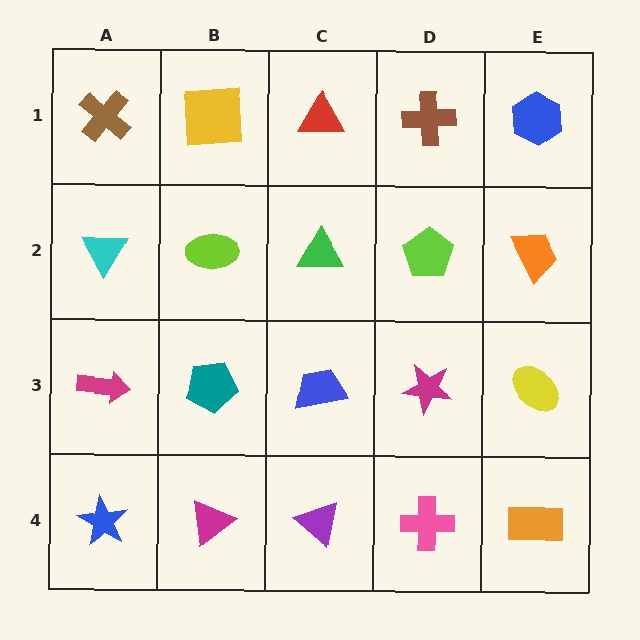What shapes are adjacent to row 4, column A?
A magenta arrow (row 3, column A), a magenta triangle (row 4, column B).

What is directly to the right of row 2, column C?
A lime pentagon.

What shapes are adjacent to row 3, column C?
A green triangle (row 2, column C), a purple triangle (row 4, column C), a teal pentagon (row 3, column B), a magenta star (row 3, column D).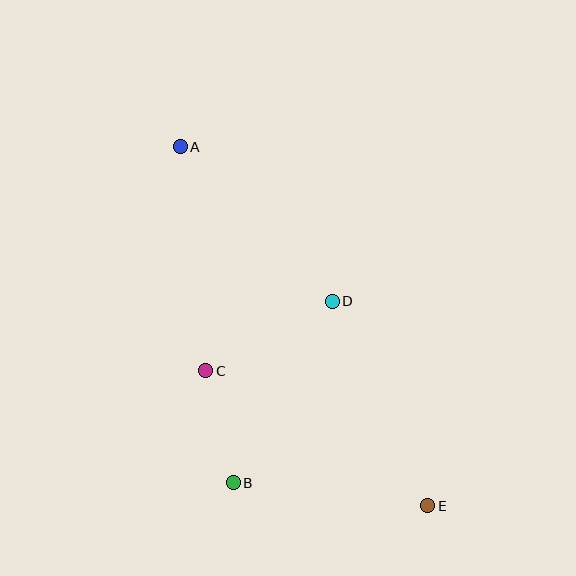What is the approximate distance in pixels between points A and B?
The distance between A and B is approximately 341 pixels.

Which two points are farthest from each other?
Points A and E are farthest from each other.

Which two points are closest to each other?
Points B and C are closest to each other.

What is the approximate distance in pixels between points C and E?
The distance between C and E is approximately 260 pixels.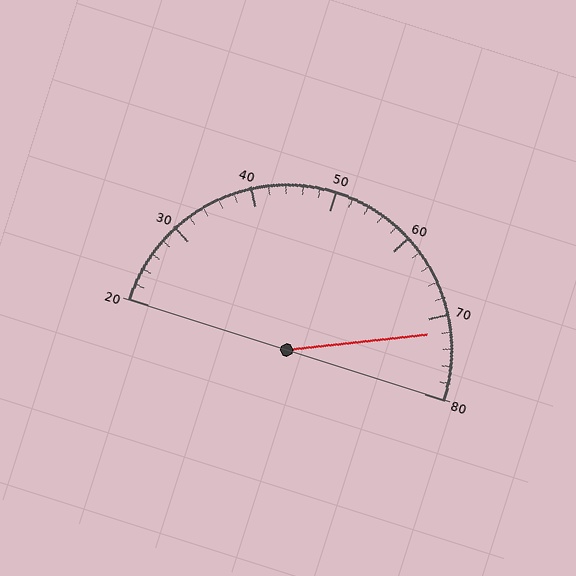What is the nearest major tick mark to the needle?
The nearest major tick mark is 70.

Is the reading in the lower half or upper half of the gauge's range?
The reading is in the upper half of the range (20 to 80).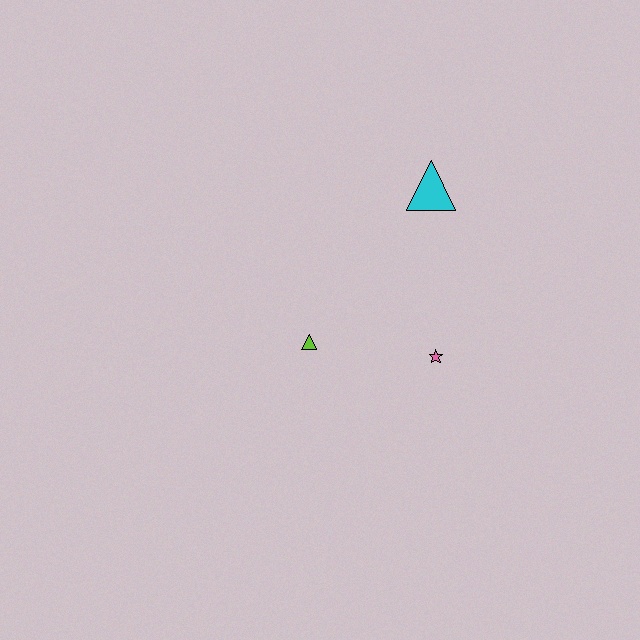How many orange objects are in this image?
There are no orange objects.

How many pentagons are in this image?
There are no pentagons.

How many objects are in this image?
There are 3 objects.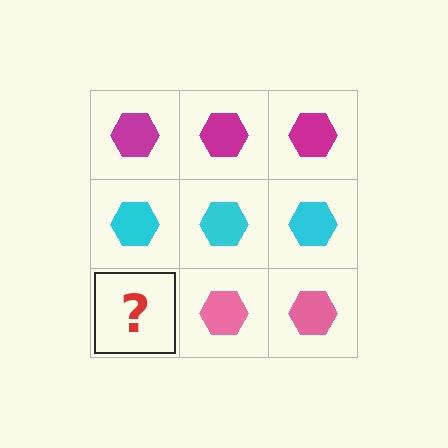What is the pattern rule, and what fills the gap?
The rule is that each row has a consistent color. The gap should be filled with a pink hexagon.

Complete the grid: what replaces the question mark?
The question mark should be replaced with a pink hexagon.